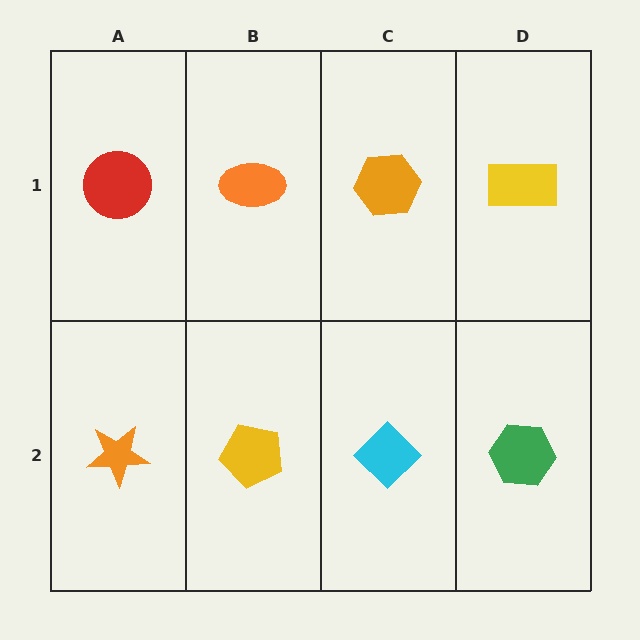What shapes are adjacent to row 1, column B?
A yellow pentagon (row 2, column B), a red circle (row 1, column A), an orange hexagon (row 1, column C).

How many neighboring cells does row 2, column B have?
3.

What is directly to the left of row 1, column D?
An orange hexagon.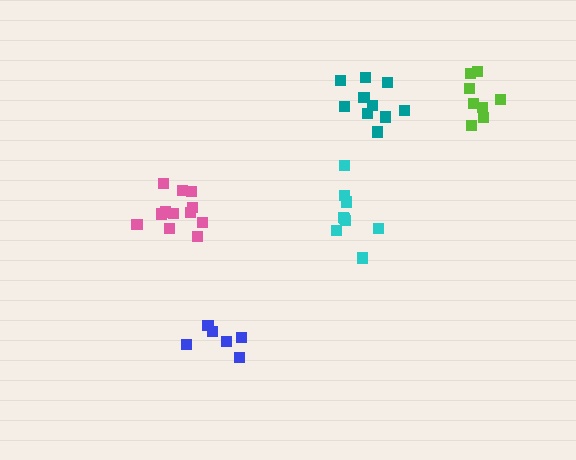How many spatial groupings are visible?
There are 5 spatial groupings.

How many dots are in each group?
Group 1: 9 dots, Group 2: 11 dots, Group 3: 6 dots, Group 4: 12 dots, Group 5: 8 dots (46 total).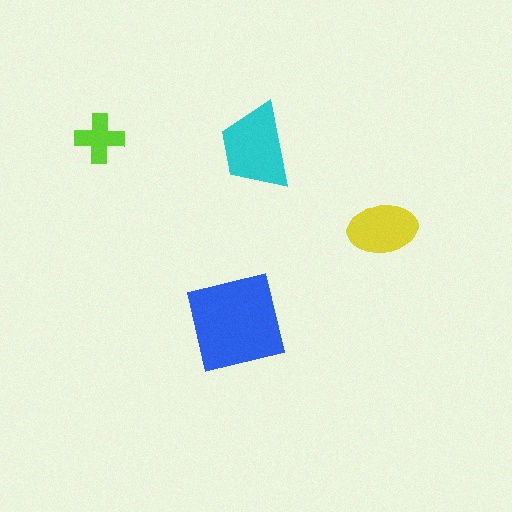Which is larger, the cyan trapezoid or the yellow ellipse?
The cyan trapezoid.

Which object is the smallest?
The lime cross.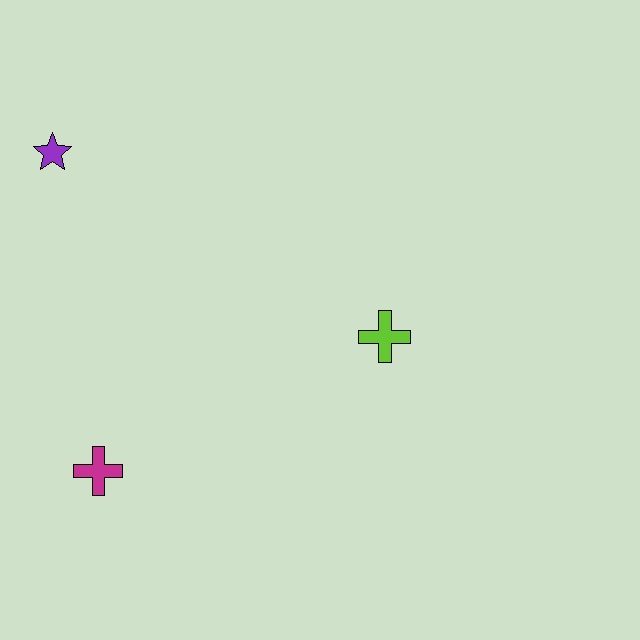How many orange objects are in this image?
There are no orange objects.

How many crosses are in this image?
There are 2 crosses.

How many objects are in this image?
There are 3 objects.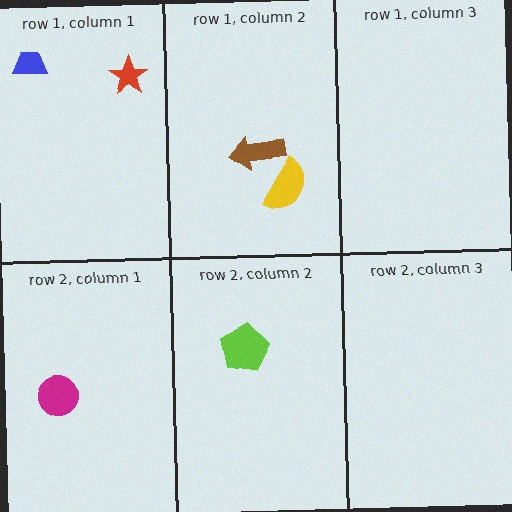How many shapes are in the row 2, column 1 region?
1.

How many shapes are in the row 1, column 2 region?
2.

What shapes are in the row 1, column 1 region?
The red star, the blue trapezoid.